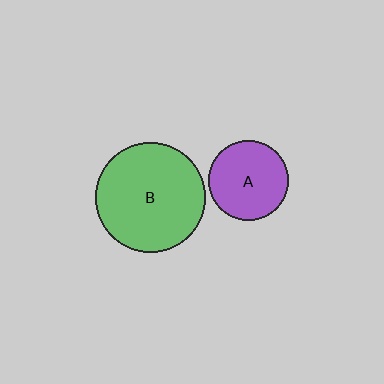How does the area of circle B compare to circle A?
Approximately 1.9 times.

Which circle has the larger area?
Circle B (green).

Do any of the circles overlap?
No, none of the circles overlap.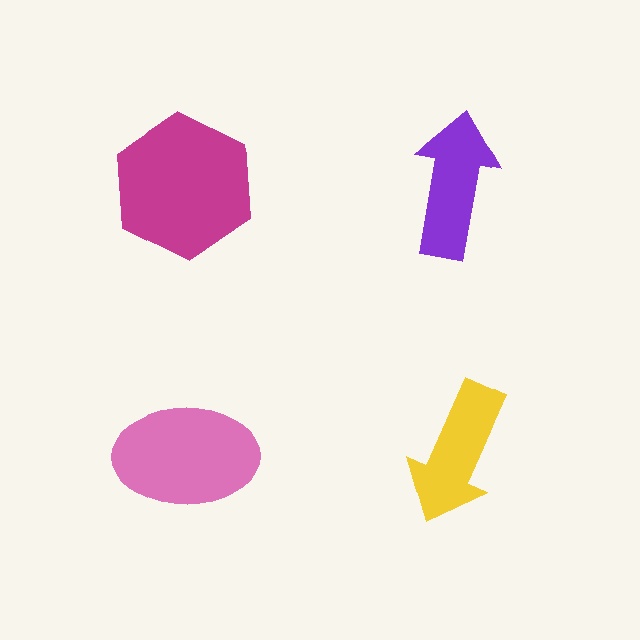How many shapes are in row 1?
2 shapes.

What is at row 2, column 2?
A yellow arrow.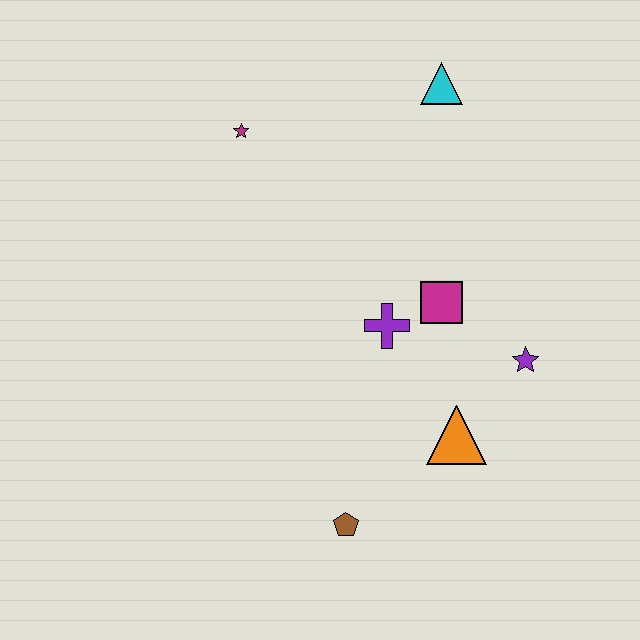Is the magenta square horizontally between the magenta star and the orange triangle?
Yes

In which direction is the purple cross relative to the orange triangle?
The purple cross is above the orange triangle.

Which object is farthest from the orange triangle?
The magenta star is farthest from the orange triangle.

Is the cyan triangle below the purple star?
No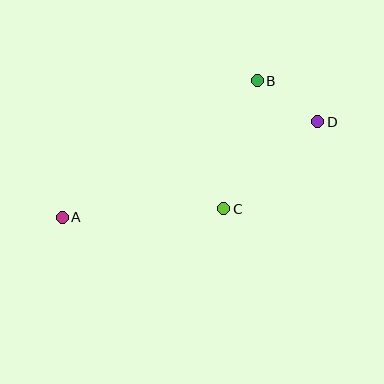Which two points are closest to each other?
Points B and D are closest to each other.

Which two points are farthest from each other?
Points A and D are farthest from each other.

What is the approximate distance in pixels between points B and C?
The distance between B and C is approximately 132 pixels.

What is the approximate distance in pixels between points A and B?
The distance between A and B is approximately 238 pixels.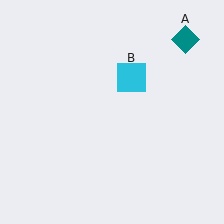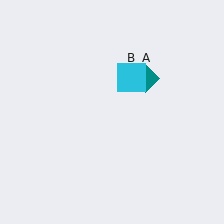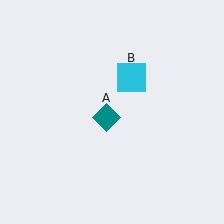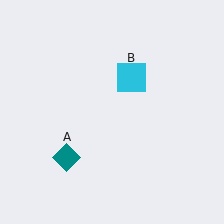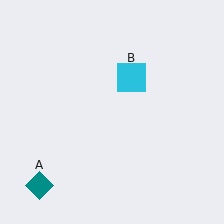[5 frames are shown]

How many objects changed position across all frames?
1 object changed position: teal diamond (object A).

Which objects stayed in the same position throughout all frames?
Cyan square (object B) remained stationary.